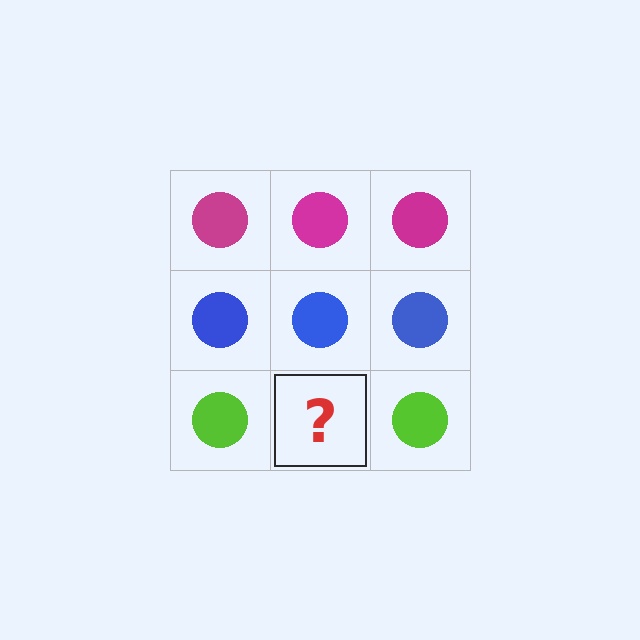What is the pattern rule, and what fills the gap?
The rule is that each row has a consistent color. The gap should be filled with a lime circle.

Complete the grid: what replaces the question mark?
The question mark should be replaced with a lime circle.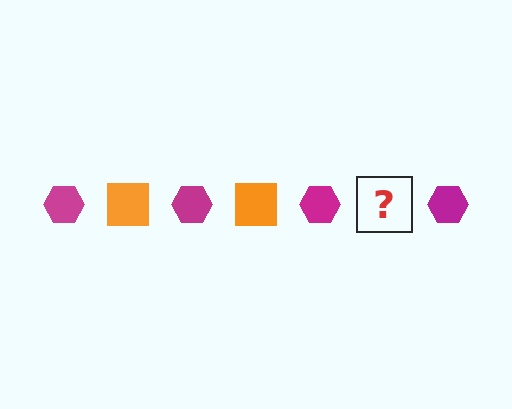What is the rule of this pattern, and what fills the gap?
The rule is that the pattern alternates between magenta hexagon and orange square. The gap should be filled with an orange square.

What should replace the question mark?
The question mark should be replaced with an orange square.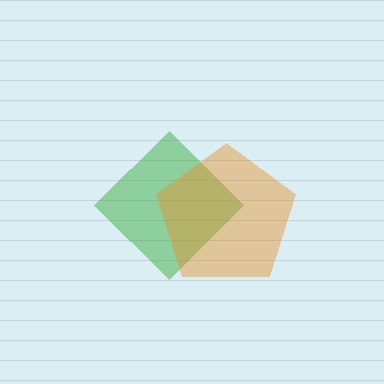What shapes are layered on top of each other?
The layered shapes are: a green diamond, an orange pentagon.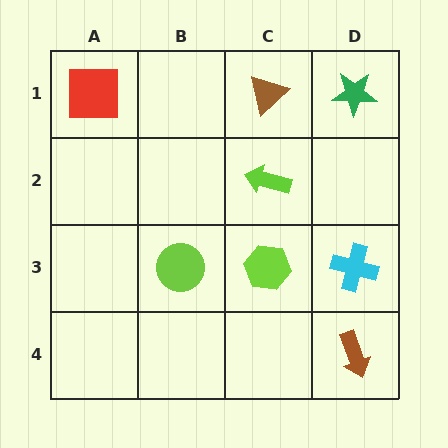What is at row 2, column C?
A lime arrow.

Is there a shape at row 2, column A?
No, that cell is empty.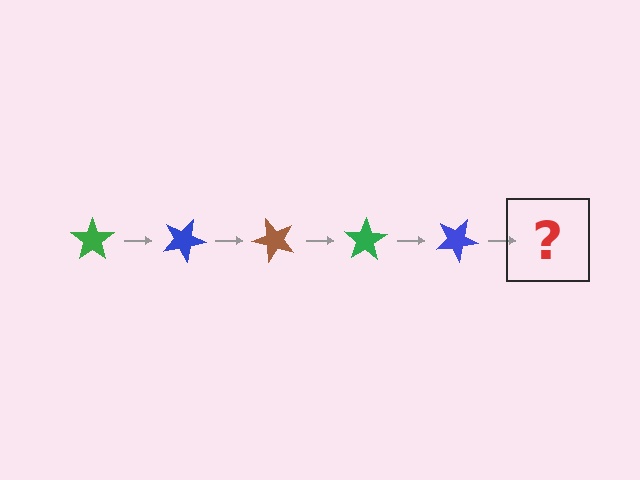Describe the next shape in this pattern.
It should be a brown star, rotated 125 degrees from the start.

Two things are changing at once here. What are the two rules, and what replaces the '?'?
The two rules are that it rotates 25 degrees each step and the color cycles through green, blue, and brown. The '?' should be a brown star, rotated 125 degrees from the start.